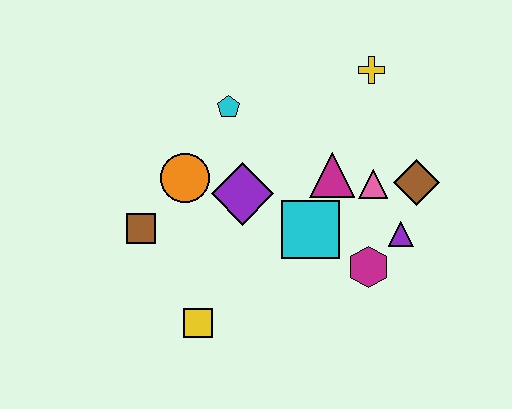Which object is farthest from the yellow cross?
The yellow square is farthest from the yellow cross.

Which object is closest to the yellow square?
The brown square is closest to the yellow square.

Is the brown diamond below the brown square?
No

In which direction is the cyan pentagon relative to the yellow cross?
The cyan pentagon is to the left of the yellow cross.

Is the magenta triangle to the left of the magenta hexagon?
Yes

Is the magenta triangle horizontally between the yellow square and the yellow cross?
Yes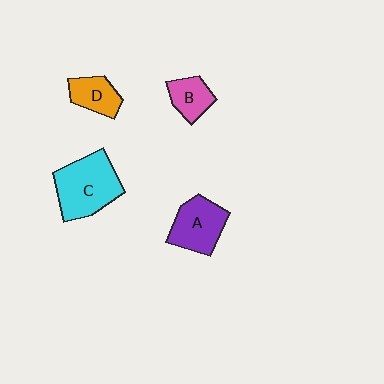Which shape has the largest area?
Shape C (cyan).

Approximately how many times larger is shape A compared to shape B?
Approximately 1.6 times.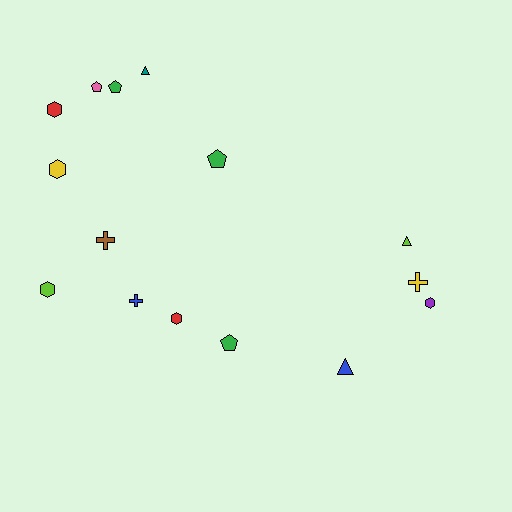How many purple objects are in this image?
There is 1 purple object.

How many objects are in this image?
There are 15 objects.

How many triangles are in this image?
There are 3 triangles.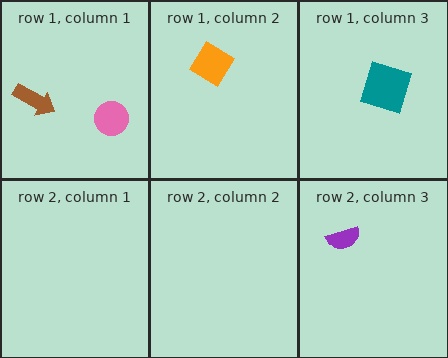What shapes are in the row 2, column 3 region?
The purple semicircle.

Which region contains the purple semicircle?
The row 2, column 3 region.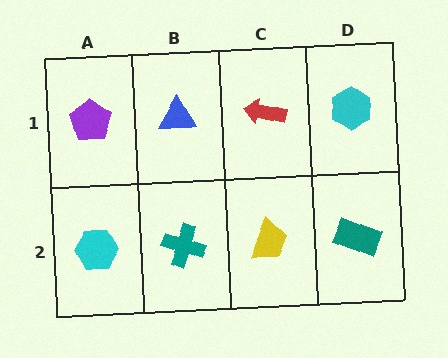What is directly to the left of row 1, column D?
A red arrow.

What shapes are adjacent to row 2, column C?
A red arrow (row 1, column C), a teal cross (row 2, column B), a teal rectangle (row 2, column D).